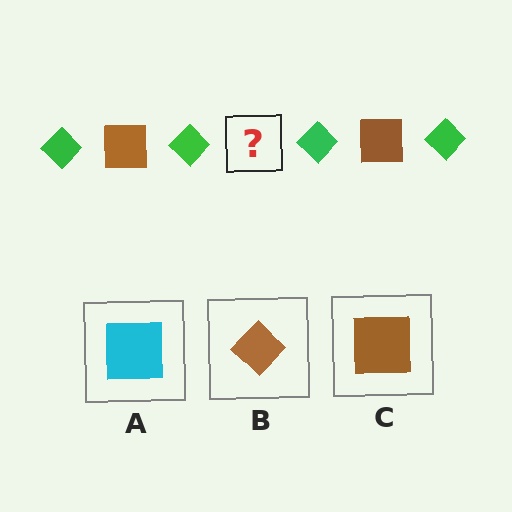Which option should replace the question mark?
Option C.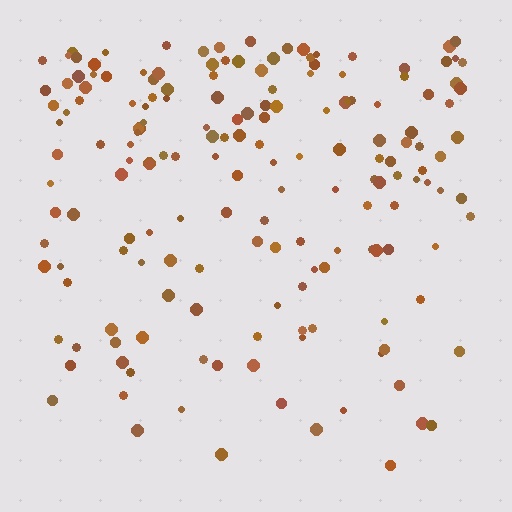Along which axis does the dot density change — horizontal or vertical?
Vertical.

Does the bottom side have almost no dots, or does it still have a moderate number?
Still a moderate number, just noticeably fewer than the top.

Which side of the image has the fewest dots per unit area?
The bottom.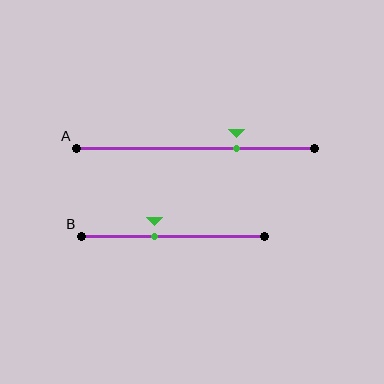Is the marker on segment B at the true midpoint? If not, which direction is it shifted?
No, the marker on segment B is shifted to the left by about 10% of the segment length.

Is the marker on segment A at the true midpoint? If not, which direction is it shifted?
No, the marker on segment A is shifted to the right by about 17% of the segment length.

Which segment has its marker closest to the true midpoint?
Segment B has its marker closest to the true midpoint.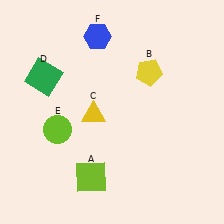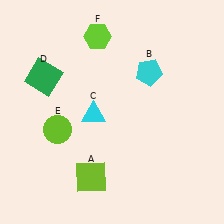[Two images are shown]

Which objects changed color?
B changed from yellow to cyan. C changed from yellow to cyan. F changed from blue to lime.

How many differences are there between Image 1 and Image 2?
There are 3 differences between the two images.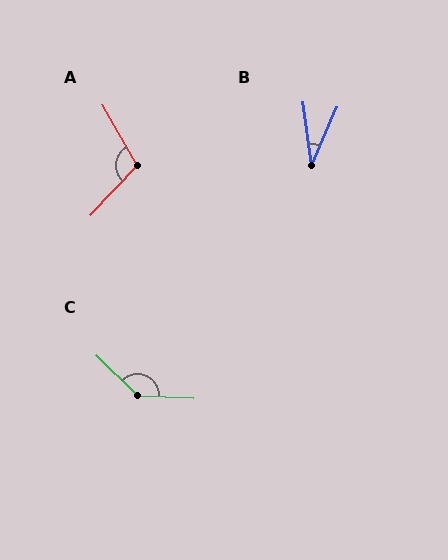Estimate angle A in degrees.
Approximately 107 degrees.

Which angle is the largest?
C, at approximately 138 degrees.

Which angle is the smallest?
B, at approximately 31 degrees.